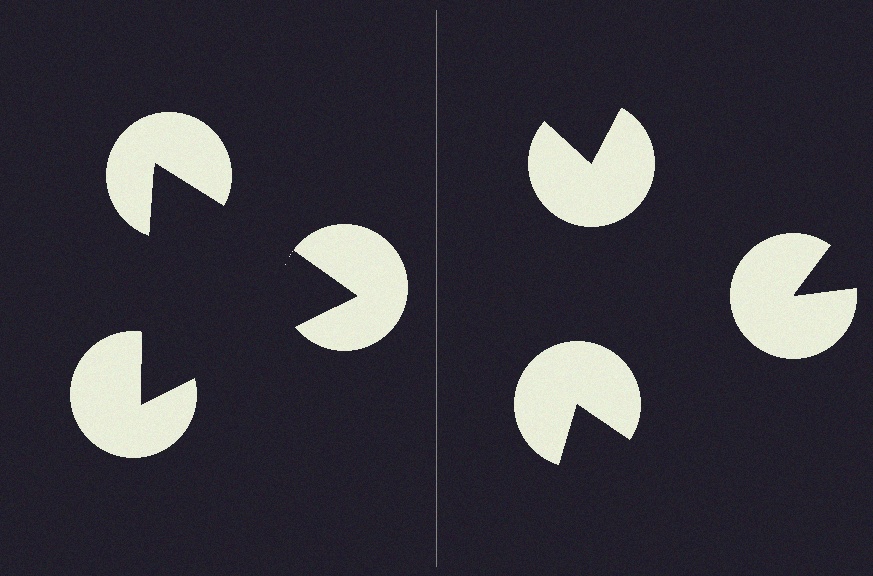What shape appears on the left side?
An illusory triangle.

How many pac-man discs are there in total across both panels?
6 — 3 on each side.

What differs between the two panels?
The pac-man discs are positioned identically on both sides; only the wedge orientations differ. On the left they align to a triangle; on the right they are misaligned.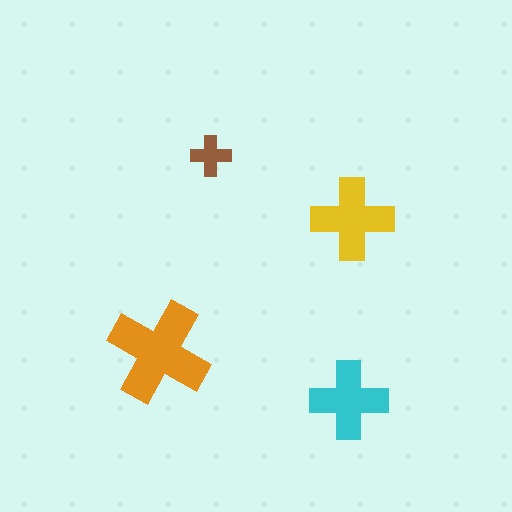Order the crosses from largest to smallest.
the orange one, the yellow one, the cyan one, the brown one.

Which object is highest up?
The brown cross is topmost.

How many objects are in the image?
There are 4 objects in the image.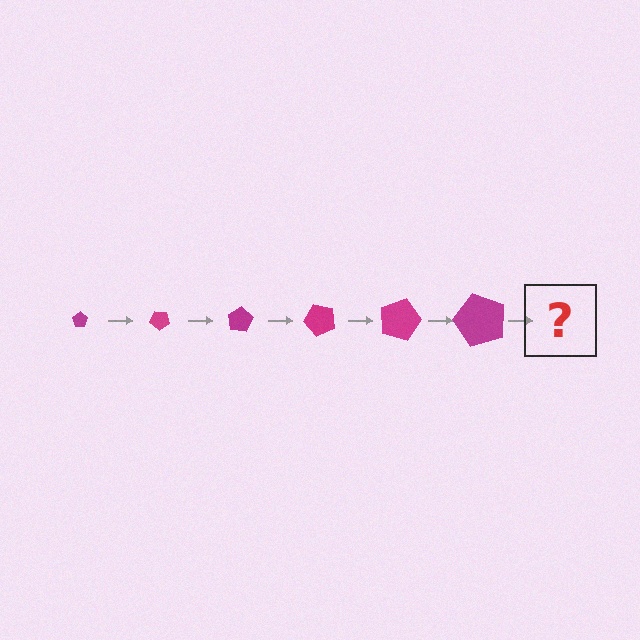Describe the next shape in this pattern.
It should be a pentagon, larger than the previous one and rotated 240 degrees from the start.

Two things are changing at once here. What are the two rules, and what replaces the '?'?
The two rules are that the pentagon grows larger each step and it rotates 40 degrees each step. The '?' should be a pentagon, larger than the previous one and rotated 240 degrees from the start.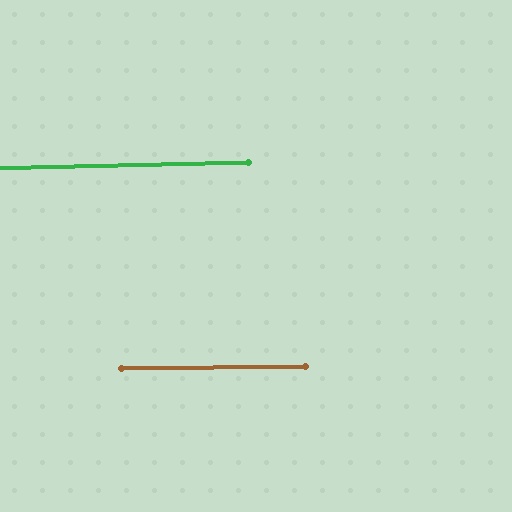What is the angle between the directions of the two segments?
Approximately 1 degree.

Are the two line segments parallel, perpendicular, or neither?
Parallel — their directions differ by only 0.9°.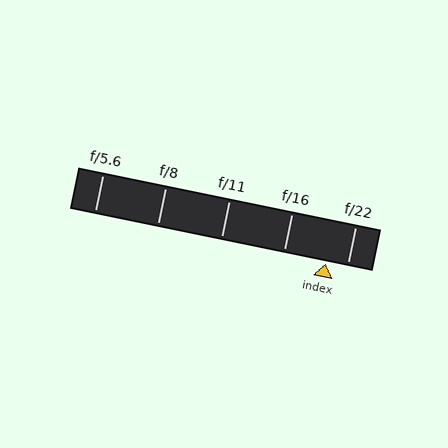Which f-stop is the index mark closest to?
The index mark is closest to f/22.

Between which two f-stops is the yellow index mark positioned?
The index mark is between f/16 and f/22.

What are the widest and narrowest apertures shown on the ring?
The widest aperture shown is f/5.6 and the narrowest is f/22.